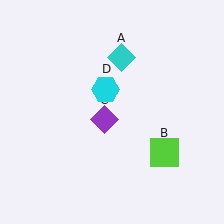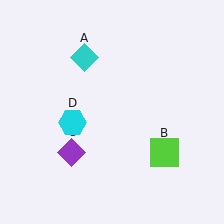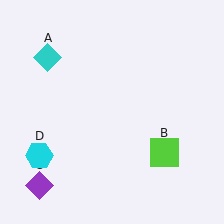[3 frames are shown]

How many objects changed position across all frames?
3 objects changed position: cyan diamond (object A), purple diamond (object C), cyan hexagon (object D).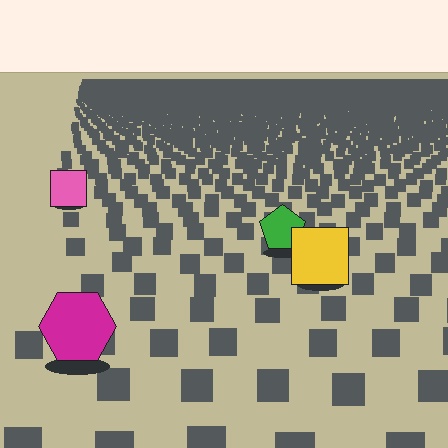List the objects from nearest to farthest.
From nearest to farthest: the magenta hexagon, the yellow square, the green pentagon, the pink square.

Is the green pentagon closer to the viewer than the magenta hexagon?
No. The magenta hexagon is closer — you can tell from the texture gradient: the ground texture is coarser near it.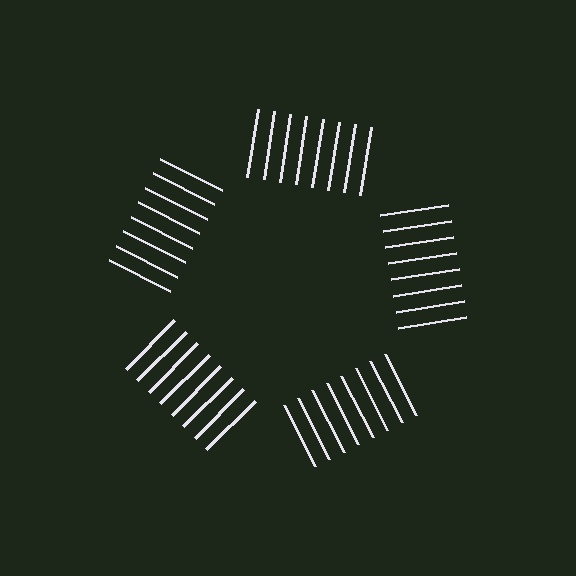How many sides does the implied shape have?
5 sides — the line-ends trace a pentagon.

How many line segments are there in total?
40 — 8 along each of the 5 edges.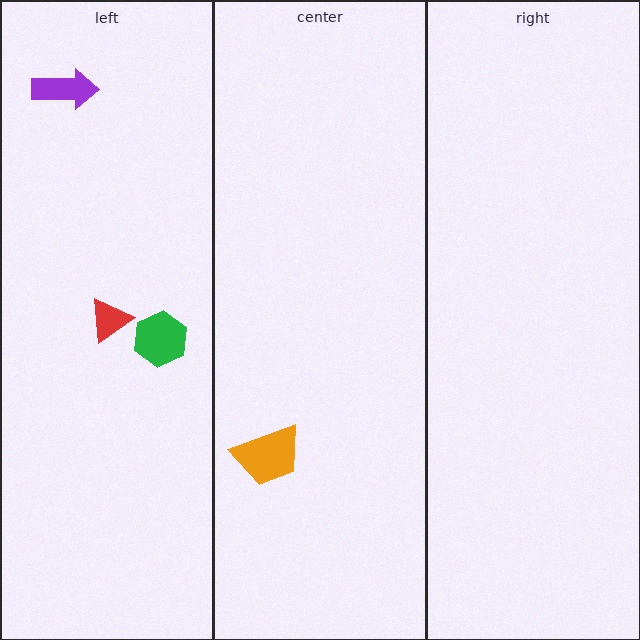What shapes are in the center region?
The orange trapezoid.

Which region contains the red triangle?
The left region.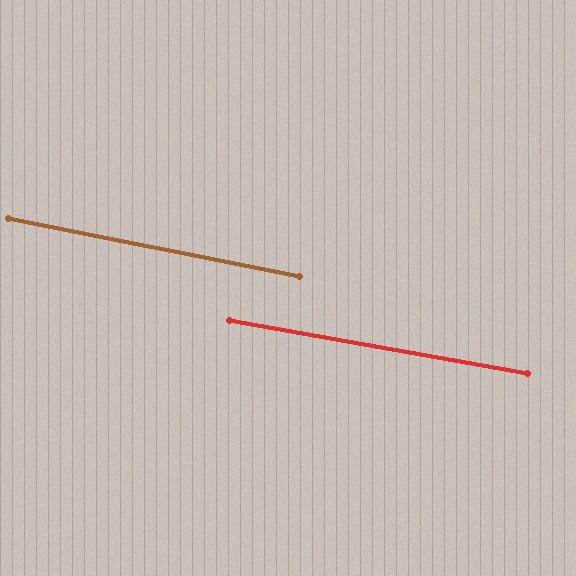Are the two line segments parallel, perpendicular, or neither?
Parallel — their directions differ by only 1.4°.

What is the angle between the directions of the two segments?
Approximately 1 degree.